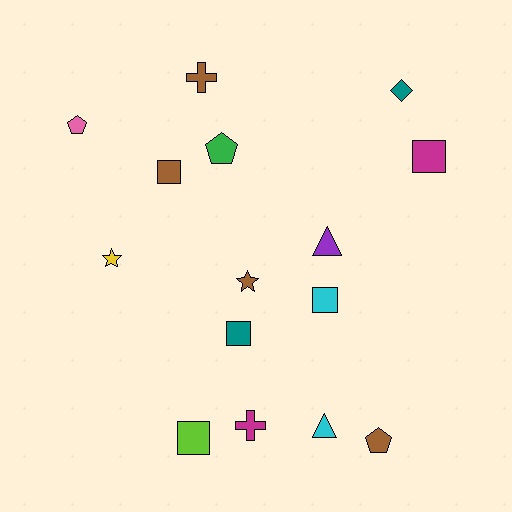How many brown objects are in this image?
There are 4 brown objects.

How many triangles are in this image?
There are 2 triangles.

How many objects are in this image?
There are 15 objects.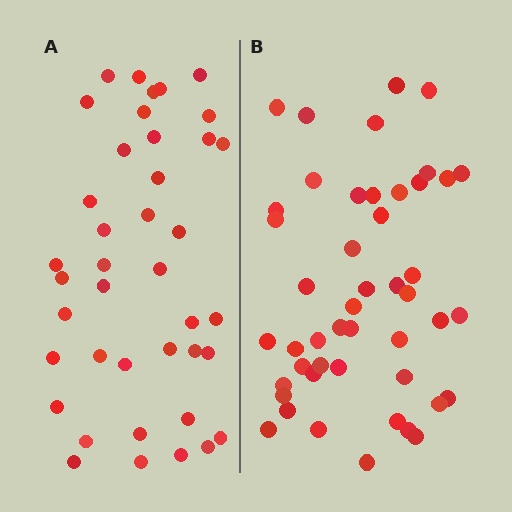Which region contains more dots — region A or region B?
Region B (the right region) has more dots.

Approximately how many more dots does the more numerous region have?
Region B has roughly 8 or so more dots than region A.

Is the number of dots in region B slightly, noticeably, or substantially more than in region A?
Region B has only slightly more — the two regions are fairly close. The ratio is roughly 1.2 to 1.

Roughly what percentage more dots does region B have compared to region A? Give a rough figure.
About 20% more.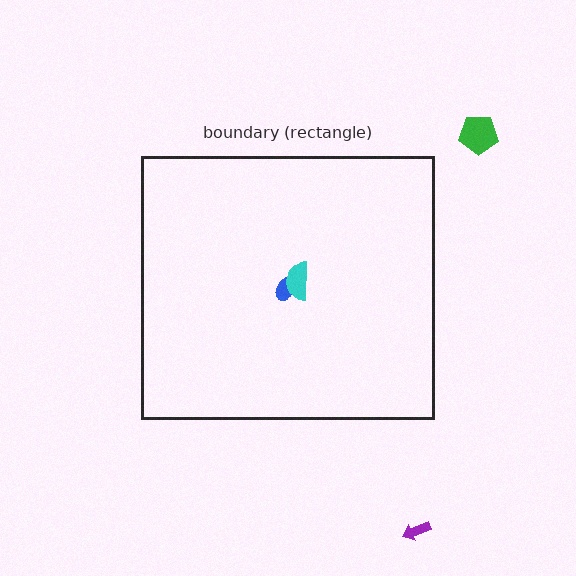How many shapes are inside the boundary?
2 inside, 2 outside.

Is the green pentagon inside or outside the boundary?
Outside.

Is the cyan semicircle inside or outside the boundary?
Inside.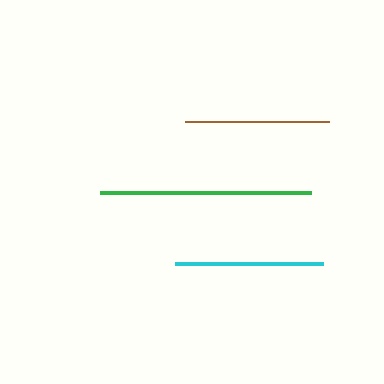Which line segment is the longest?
The green line is the longest at approximately 211 pixels.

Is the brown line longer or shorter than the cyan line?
The cyan line is longer than the brown line.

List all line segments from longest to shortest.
From longest to shortest: green, cyan, brown.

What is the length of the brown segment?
The brown segment is approximately 144 pixels long.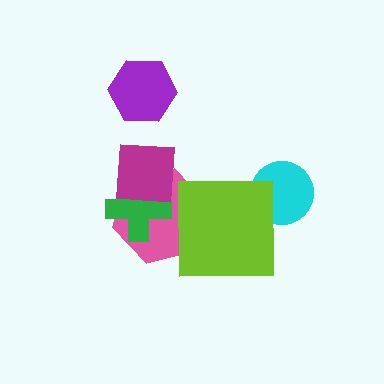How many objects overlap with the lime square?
2 objects overlap with the lime square.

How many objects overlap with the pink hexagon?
3 objects overlap with the pink hexagon.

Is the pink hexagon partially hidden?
Yes, it is partially covered by another shape.